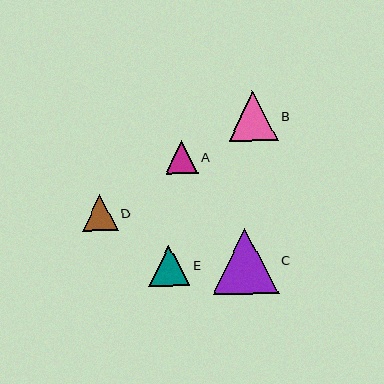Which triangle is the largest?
Triangle C is the largest with a size of approximately 66 pixels.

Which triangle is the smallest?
Triangle A is the smallest with a size of approximately 33 pixels.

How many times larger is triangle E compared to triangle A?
Triangle E is approximately 1.3 times the size of triangle A.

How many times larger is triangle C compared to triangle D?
Triangle C is approximately 1.8 times the size of triangle D.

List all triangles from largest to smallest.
From largest to smallest: C, B, E, D, A.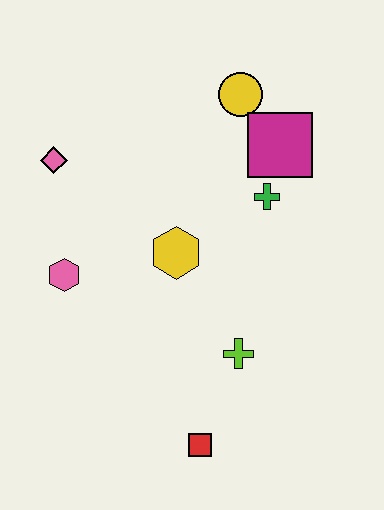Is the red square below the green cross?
Yes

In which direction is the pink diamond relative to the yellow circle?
The pink diamond is to the left of the yellow circle.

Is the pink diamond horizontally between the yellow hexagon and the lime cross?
No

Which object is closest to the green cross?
The magenta square is closest to the green cross.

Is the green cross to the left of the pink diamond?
No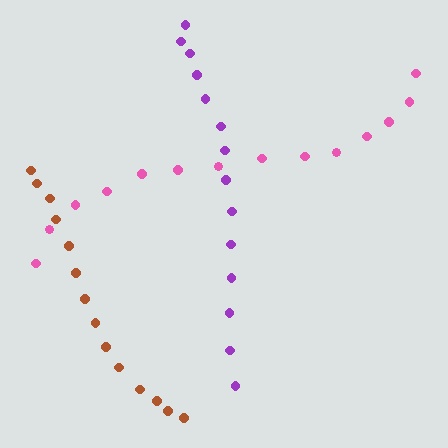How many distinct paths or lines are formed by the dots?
There are 3 distinct paths.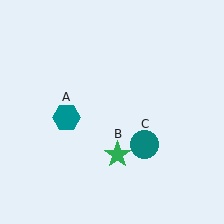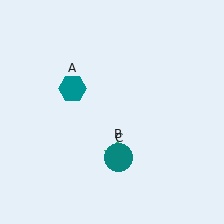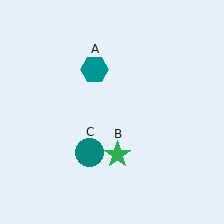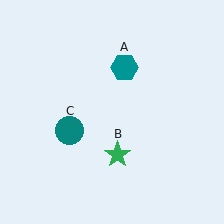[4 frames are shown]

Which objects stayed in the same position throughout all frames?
Green star (object B) remained stationary.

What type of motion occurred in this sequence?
The teal hexagon (object A), teal circle (object C) rotated clockwise around the center of the scene.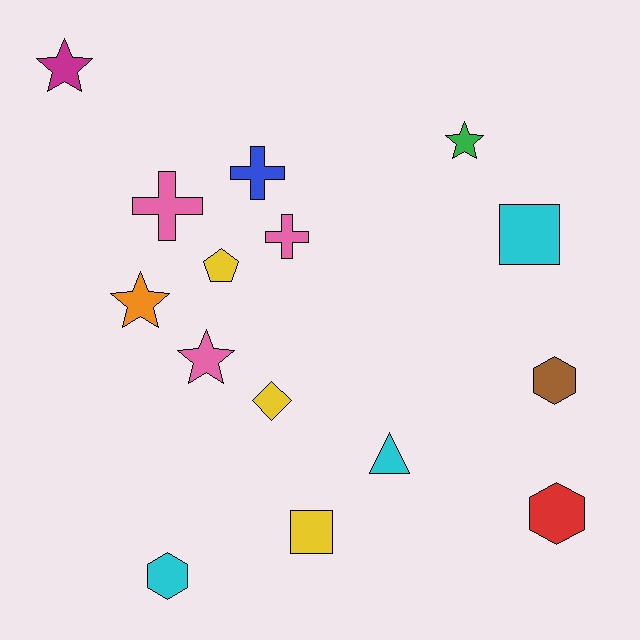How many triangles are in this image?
There is 1 triangle.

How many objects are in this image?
There are 15 objects.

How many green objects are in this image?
There is 1 green object.